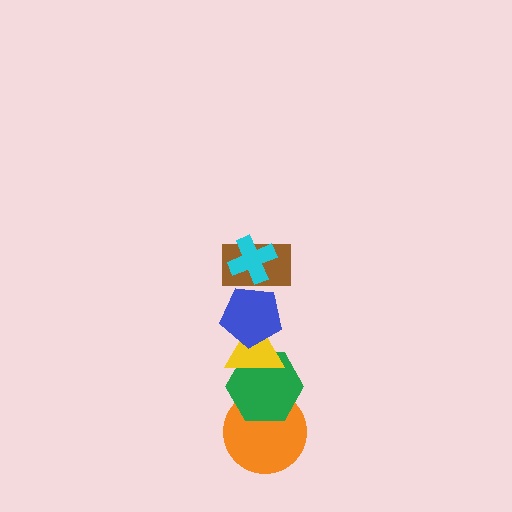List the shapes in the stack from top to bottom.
From top to bottom: the cyan cross, the brown rectangle, the blue pentagon, the yellow triangle, the green hexagon, the orange circle.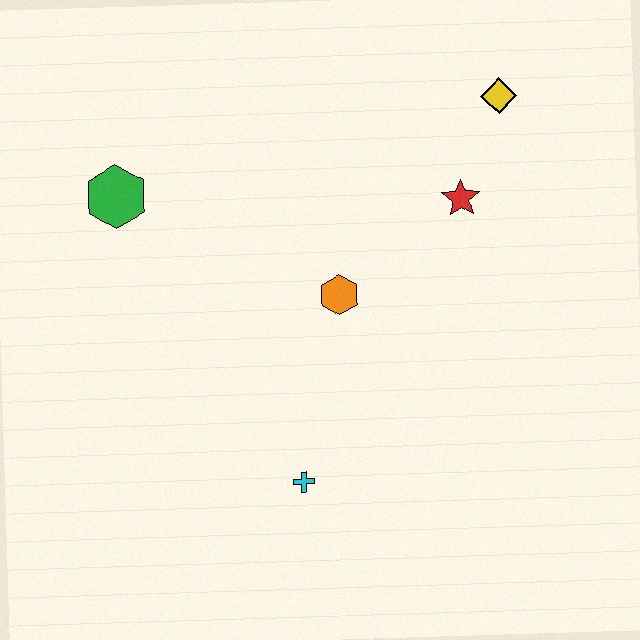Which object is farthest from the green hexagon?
The yellow diamond is farthest from the green hexagon.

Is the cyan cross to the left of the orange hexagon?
Yes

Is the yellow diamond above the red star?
Yes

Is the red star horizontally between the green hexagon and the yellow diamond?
Yes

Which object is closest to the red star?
The yellow diamond is closest to the red star.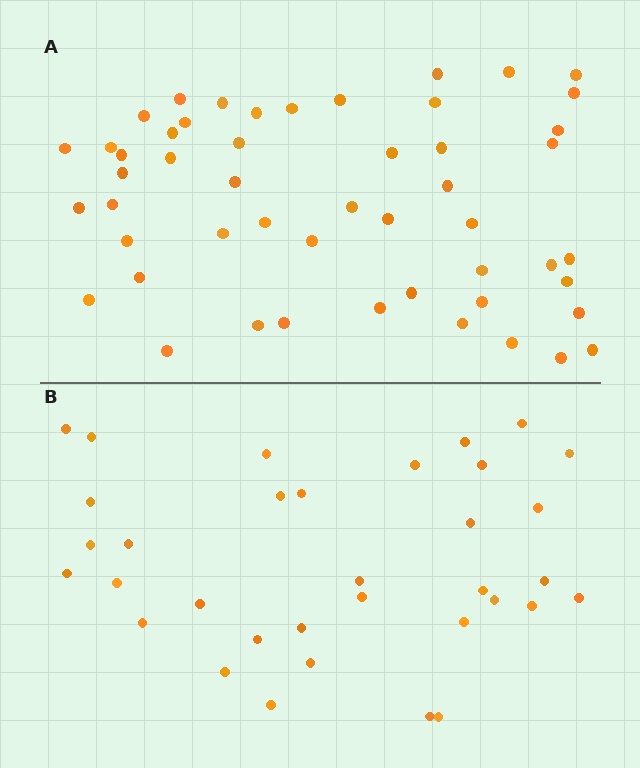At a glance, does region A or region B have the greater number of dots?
Region A (the top region) has more dots.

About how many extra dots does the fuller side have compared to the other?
Region A has approximately 15 more dots than region B.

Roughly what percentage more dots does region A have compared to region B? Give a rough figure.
About 50% more.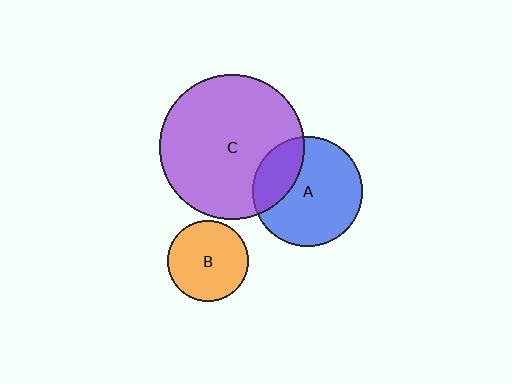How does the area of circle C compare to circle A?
Approximately 1.8 times.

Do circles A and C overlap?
Yes.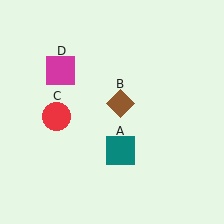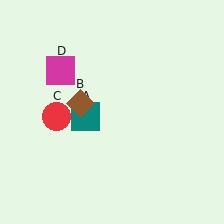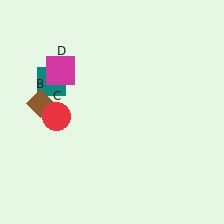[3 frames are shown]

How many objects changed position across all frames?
2 objects changed position: teal square (object A), brown diamond (object B).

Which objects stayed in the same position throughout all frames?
Red circle (object C) and magenta square (object D) remained stationary.